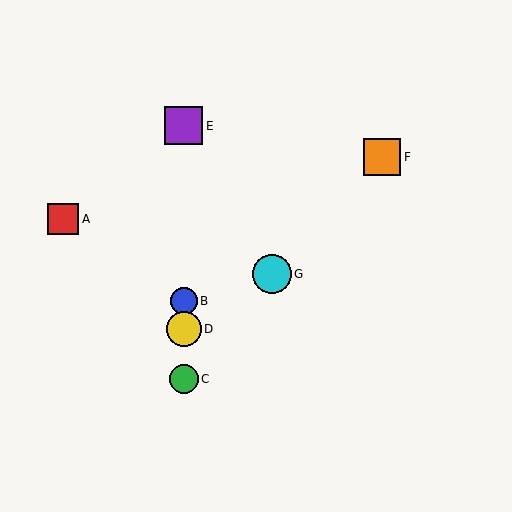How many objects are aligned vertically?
4 objects (B, C, D, E) are aligned vertically.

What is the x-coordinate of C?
Object C is at x≈184.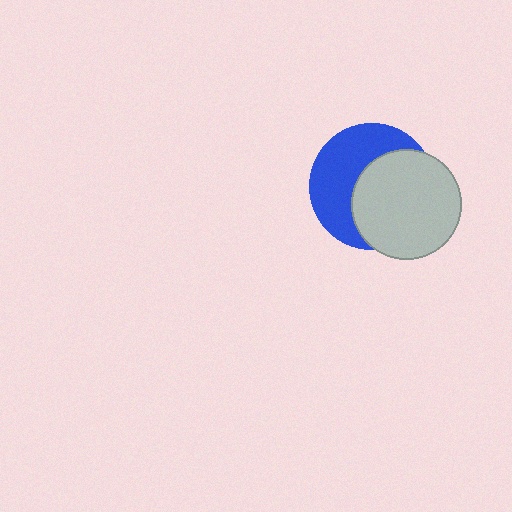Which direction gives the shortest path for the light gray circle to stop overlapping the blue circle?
Moving right gives the shortest separation.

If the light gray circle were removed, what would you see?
You would see the complete blue circle.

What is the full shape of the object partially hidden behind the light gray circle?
The partially hidden object is a blue circle.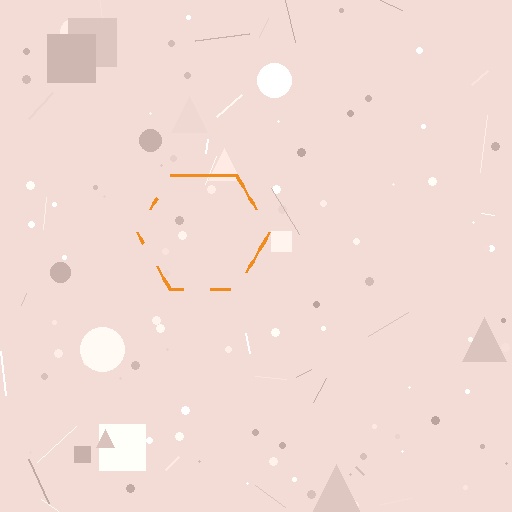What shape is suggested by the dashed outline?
The dashed outline suggests a hexagon.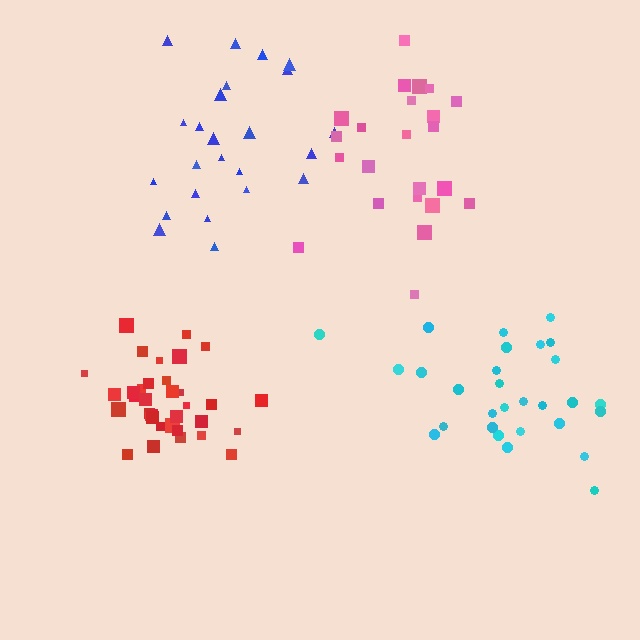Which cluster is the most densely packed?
Red.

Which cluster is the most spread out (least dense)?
Cyan.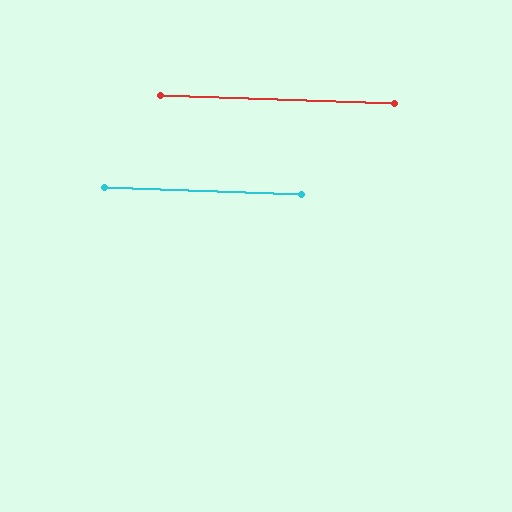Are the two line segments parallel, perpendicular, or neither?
Parallel — their directions differ by only 0.1°.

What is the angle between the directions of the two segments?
Approximately 0 degrees.